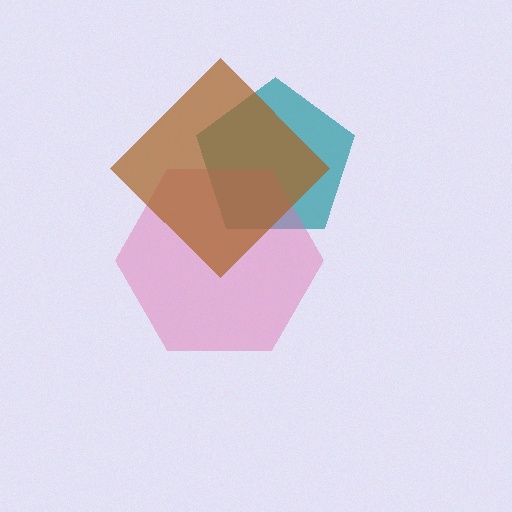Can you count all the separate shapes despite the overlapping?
Yes, there are 3 separate shapes.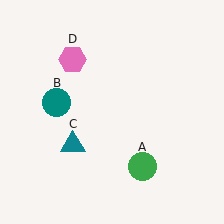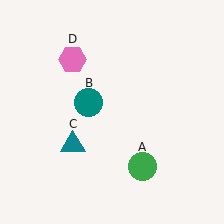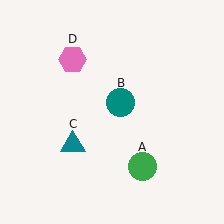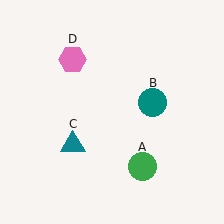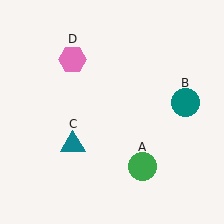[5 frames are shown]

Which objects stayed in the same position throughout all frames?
Green circle (object A) and teal triangle (object C) and pink hexagon (object D) remained stationary.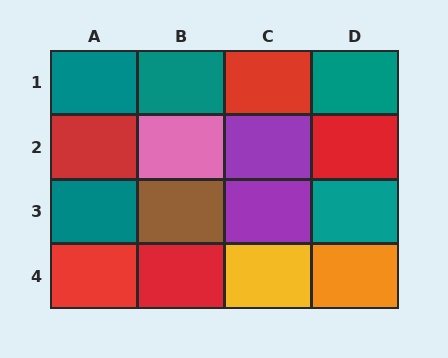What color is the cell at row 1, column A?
Teal.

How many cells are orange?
1 cell is orange.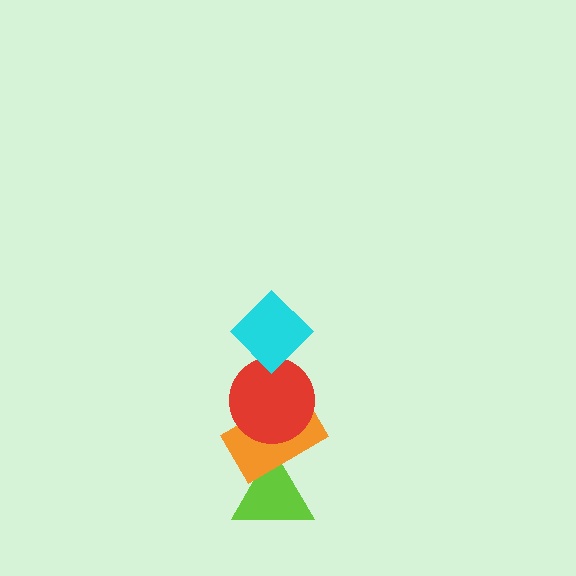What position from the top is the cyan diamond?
The cyan diamond is 1st from the top.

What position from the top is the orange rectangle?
The orange rectangle is 3rd from the top.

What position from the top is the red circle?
The red circle is 2nd from the top.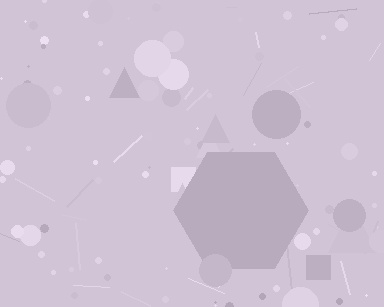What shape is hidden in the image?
A hexagon is hidden in the image.